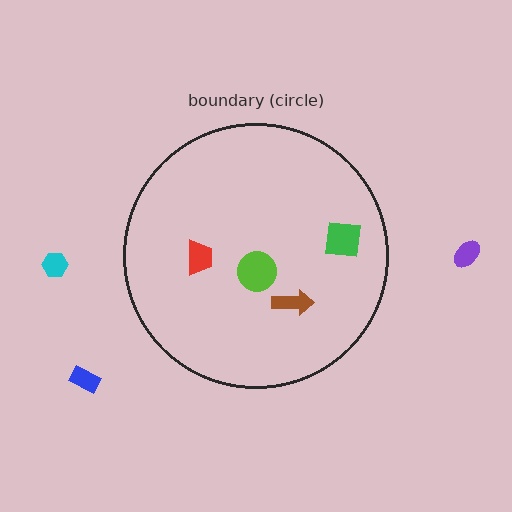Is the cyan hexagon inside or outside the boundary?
Outside.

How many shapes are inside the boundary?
4 inside, 3 outside.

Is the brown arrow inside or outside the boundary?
Inside.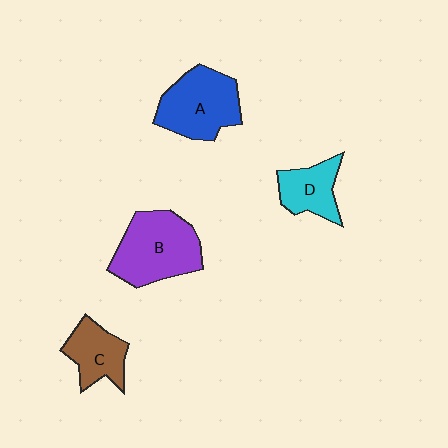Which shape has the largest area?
Shape B (purple).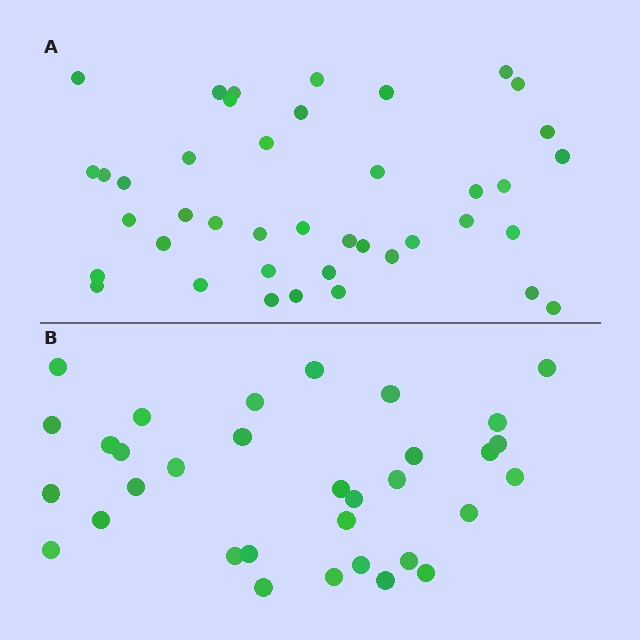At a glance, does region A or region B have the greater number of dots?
Region A (the top region) has more dots.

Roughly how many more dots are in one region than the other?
Region A has roughly 8 or so more dots than region B.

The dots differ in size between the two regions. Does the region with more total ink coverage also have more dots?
No. Region B has more total ink coverage because its dots are larger, but region A actually contains more individual dots. Total area can be misleading — the number of items is what matters here.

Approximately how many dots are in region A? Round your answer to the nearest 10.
About 40 dots. (The exact count is 41, which rounds to 40.)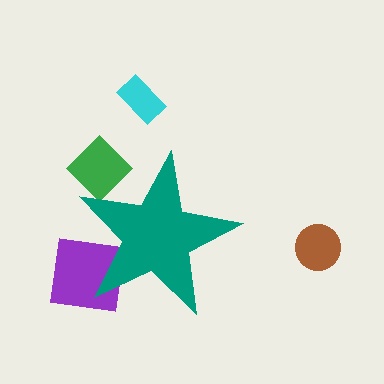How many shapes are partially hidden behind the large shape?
2 shapes are partially hidden.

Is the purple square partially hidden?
Yes, the purple square is partially hidden behind the teal star.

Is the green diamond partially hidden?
Yes, the green diamond is partially hidden behind the teal star.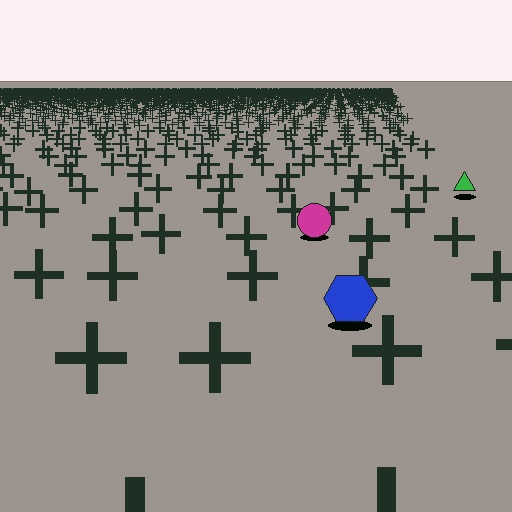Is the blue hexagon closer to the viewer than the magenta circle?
Yes. The blue hexagon is closer — you can tell from the texture gradient: the ground texture is coarser near it.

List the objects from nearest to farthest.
From nearest to farthest: the blue hexagon, the magenta circle, the green triangle.